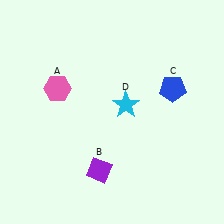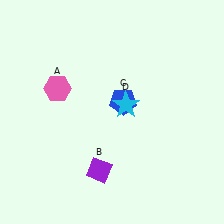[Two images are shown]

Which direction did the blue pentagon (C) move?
The blue pentagon (C) moved left.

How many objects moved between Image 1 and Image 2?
1 object moved between the two images.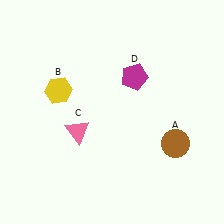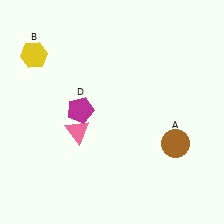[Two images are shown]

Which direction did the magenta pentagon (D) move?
The magenta pentagon (D) moved left.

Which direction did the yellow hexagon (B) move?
The yellow hexagon (B) moved up.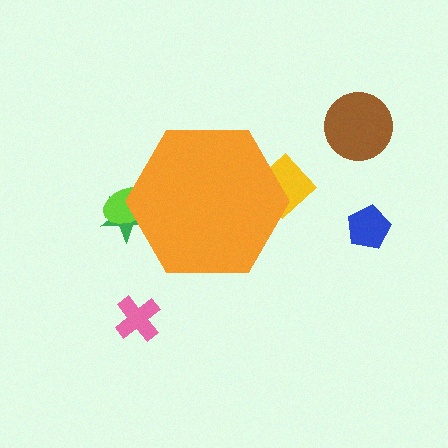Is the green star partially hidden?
Yes, the green star is partially hidden behind the orange hexagon.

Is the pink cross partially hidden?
No, the pink cross is fully visible.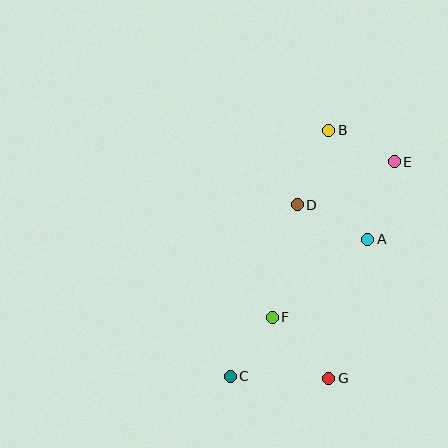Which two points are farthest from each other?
Points C and E are farthest from each other.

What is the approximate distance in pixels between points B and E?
The distance between B and E is approximately 73 pixels.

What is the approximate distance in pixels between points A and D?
The distance between A and D is approximately 79 pixels.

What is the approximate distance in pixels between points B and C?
The distance between B and C is approximately 265 pixels.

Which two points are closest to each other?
Points C and F are closest to each other.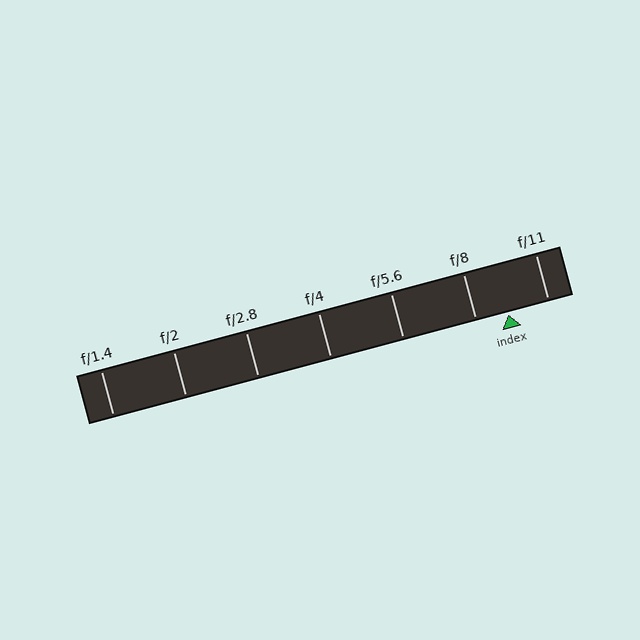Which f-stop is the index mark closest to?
The index mark is closest to f/8.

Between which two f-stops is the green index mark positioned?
The index mark is between f/8 and f/11.